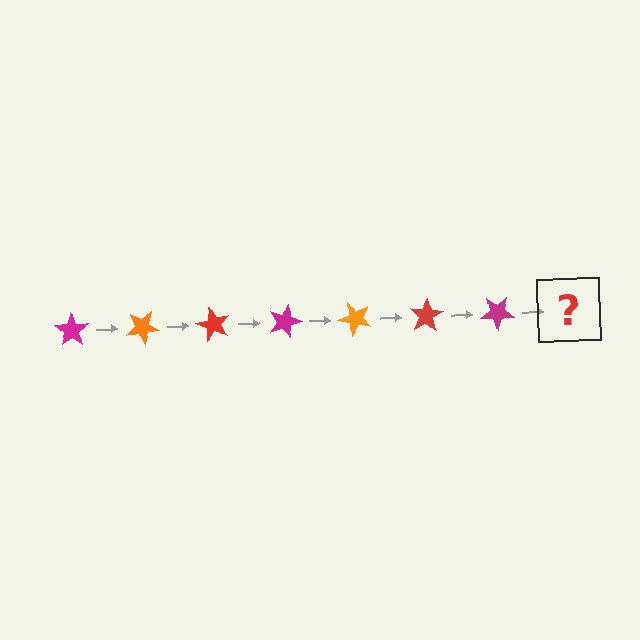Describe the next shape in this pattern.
It should be an orange star, rotated 210 degrees from the start.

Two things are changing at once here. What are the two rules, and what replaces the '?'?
The two rules are that it rotates 30 degrees each step and the color cycles through magenta, orange, and red. The '?' should be an orange star, rotated 210 degrees from the start.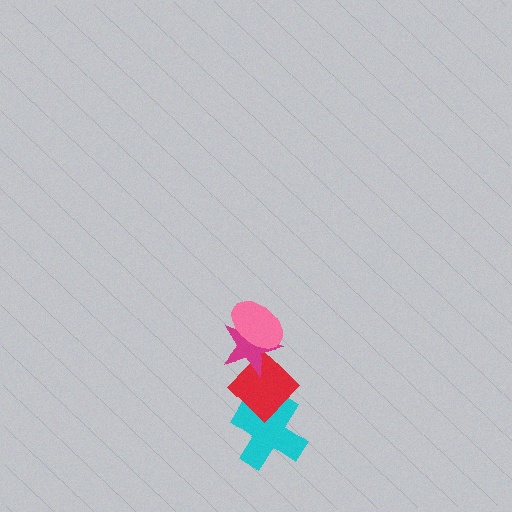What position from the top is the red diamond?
The red diamond is 3rd from the top.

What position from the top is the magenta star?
The magenta star is 2nd from the top.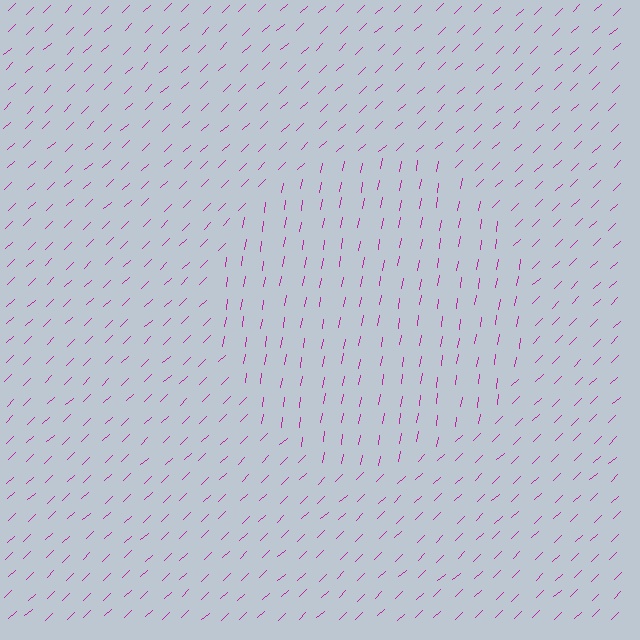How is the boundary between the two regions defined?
The boundary is defined purely by a change in line orientation (approximately 37 degrees difference). All lines are the same color and thickness.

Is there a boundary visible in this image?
Yes, there is a texture boundary formed by a change in line orientation.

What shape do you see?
I see a circle.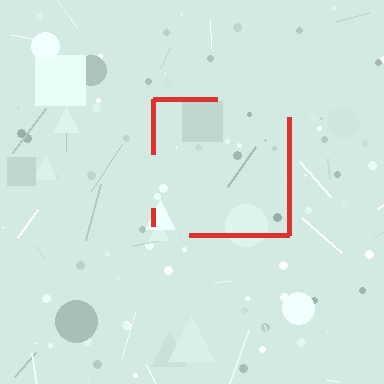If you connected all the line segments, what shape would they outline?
They would outline a square.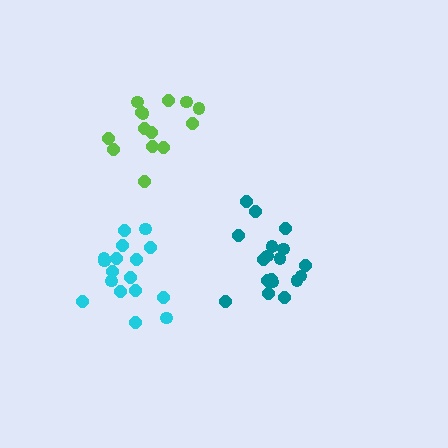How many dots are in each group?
Group 1: 14 dots, Group 2: 17 dots, Group 3: 18 dots (49 total).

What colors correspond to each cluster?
The clusters are colored: lime, cyan, teal.